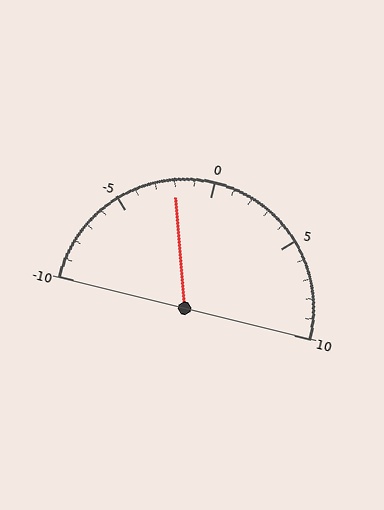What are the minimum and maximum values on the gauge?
The gauge ranges from -10 to 10.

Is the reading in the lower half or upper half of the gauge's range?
The reading is in the lower half of the range (-10 to 10).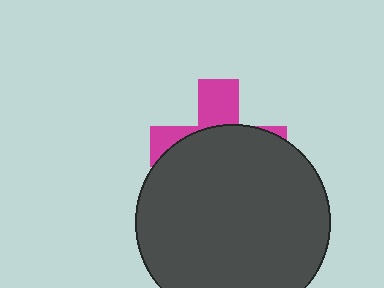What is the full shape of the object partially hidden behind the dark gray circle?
The partially hidden object is a magenta cross.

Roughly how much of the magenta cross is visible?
A small part of it is visible (roughly 32%).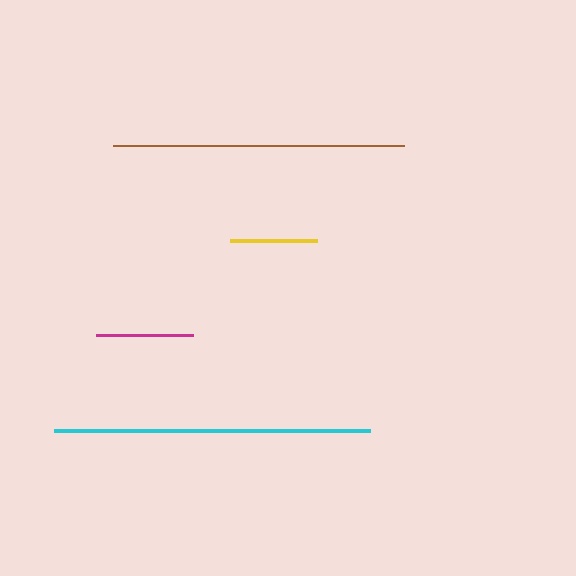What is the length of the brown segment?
The brown segment is approximately 291 pixels long.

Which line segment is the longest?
The cyan line is the longest at approximately 316 pixels.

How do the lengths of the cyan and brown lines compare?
The cyan and brown lines are approximately the same length.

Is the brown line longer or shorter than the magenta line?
The brown line is longer than the magenta line.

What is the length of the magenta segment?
The magenta segment is approximately 98 pixels long.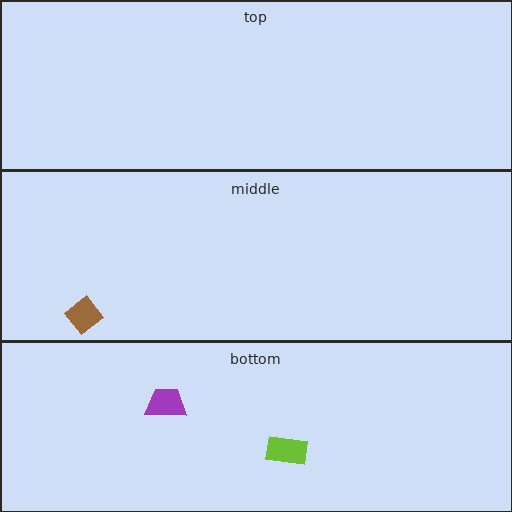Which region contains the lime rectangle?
The bottom region.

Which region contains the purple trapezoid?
The bottom region.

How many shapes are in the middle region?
1.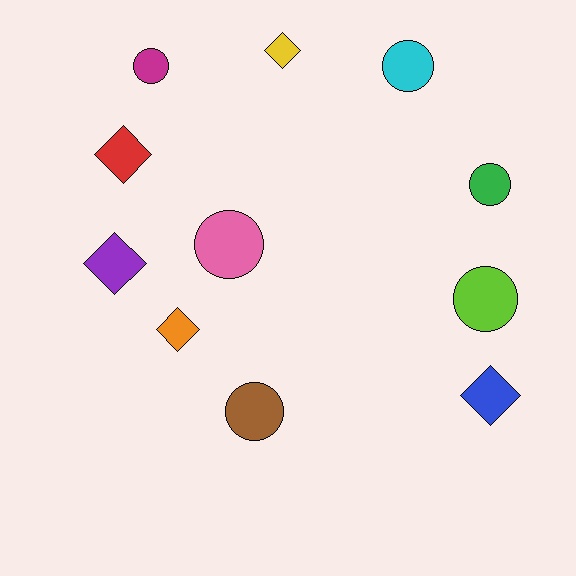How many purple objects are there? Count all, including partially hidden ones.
There is 1 purple object.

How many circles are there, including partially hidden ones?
There are 6 circles.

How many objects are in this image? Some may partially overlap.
There are 11 objects.